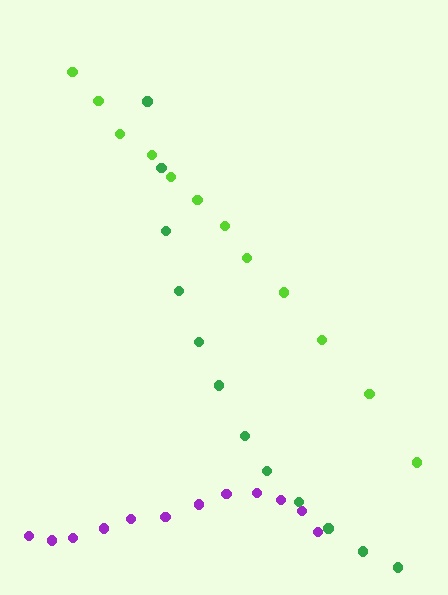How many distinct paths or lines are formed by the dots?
There are 3 distinct paths.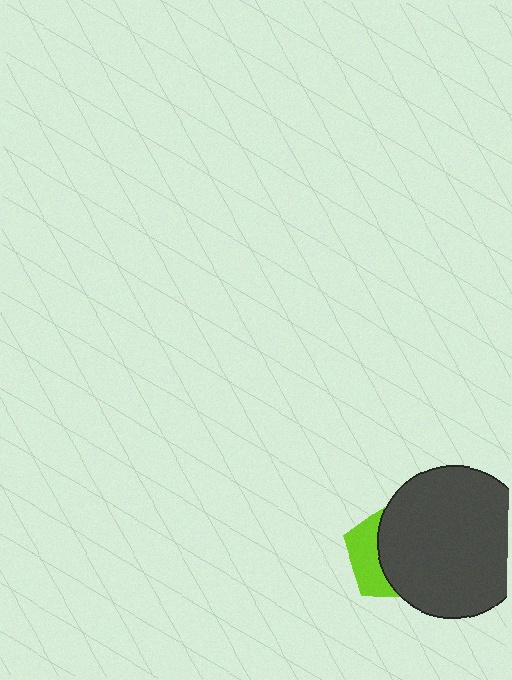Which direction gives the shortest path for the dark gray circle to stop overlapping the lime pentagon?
Moving right gives the shortest separation.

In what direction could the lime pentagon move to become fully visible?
The lime pentagon could move left. That would shift it out from behind the dark gray circle entirely.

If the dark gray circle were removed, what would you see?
You would see the complete lime pentagon.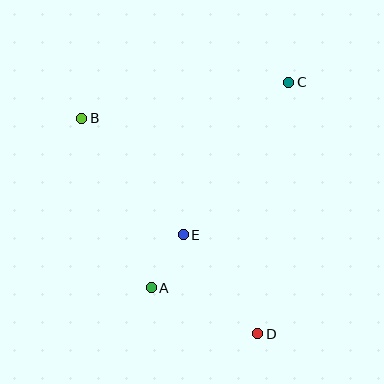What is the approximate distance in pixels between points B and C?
The distance between B and C is approximately 211 pixels.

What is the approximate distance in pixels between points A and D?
The distance between A and D is approximately 116 pixels.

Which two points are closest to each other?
Points A and E are closest to each other.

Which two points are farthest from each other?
Points B and D are farthest from each other.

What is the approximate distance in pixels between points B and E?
The distance between B and E is approximately 155 pixels.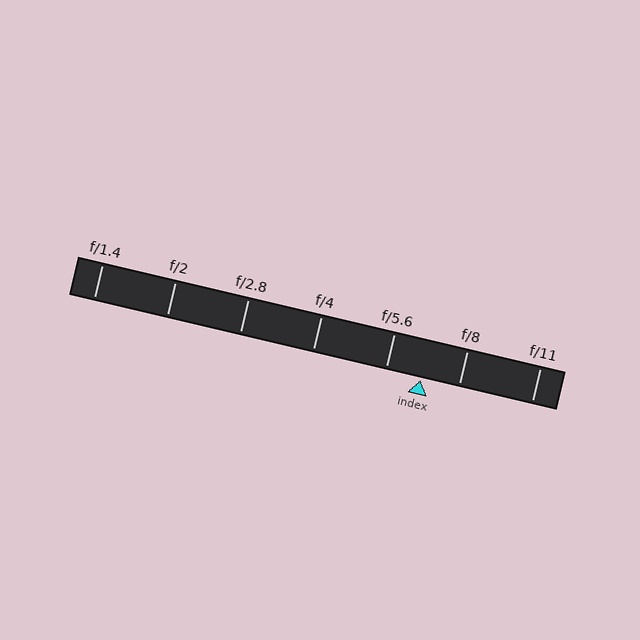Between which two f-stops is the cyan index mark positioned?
The index mark is between f/5.6 and f/8.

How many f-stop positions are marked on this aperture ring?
There are 7 f-stop positions marked.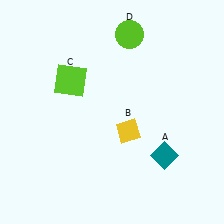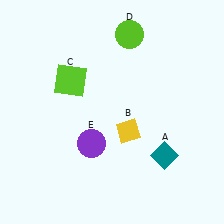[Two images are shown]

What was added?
A purple circle (E) was added in Image 2.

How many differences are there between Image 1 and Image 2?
There is 1 difference between the two images.